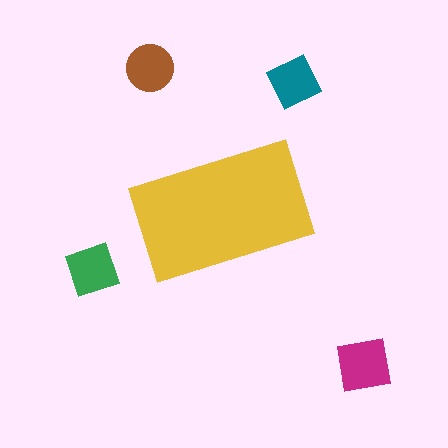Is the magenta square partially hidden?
No, the magenta square is fully visible.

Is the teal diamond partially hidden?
No, the teal diamond is fully visible.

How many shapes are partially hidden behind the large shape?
0 shapes are partially hidden.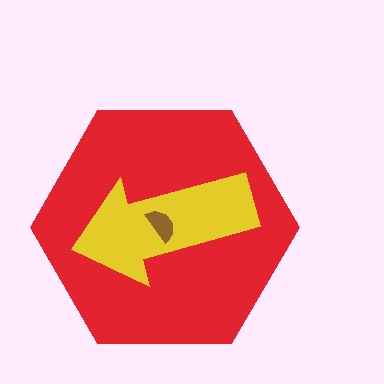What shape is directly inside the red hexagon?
The yellow arrow.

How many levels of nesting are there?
3.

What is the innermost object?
The brown semicircle.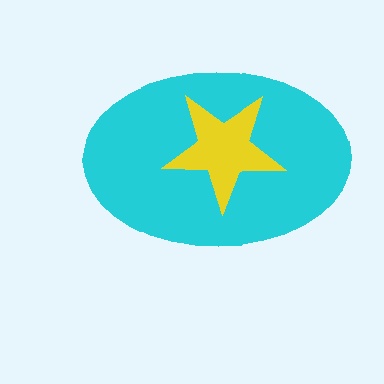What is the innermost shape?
The yellow star.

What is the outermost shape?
The cyan ellipse.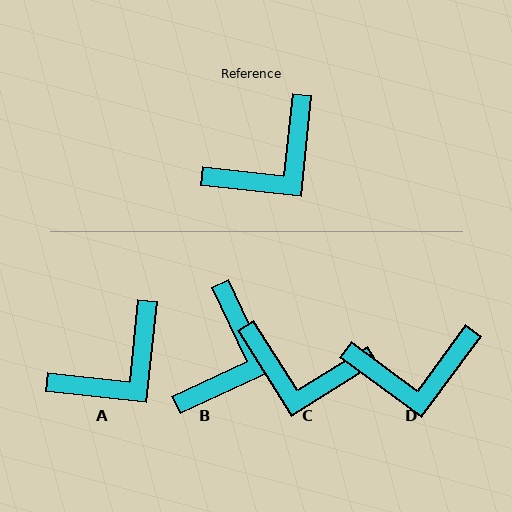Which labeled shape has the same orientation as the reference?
A.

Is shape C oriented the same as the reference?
No, it is off by about 52 degrees.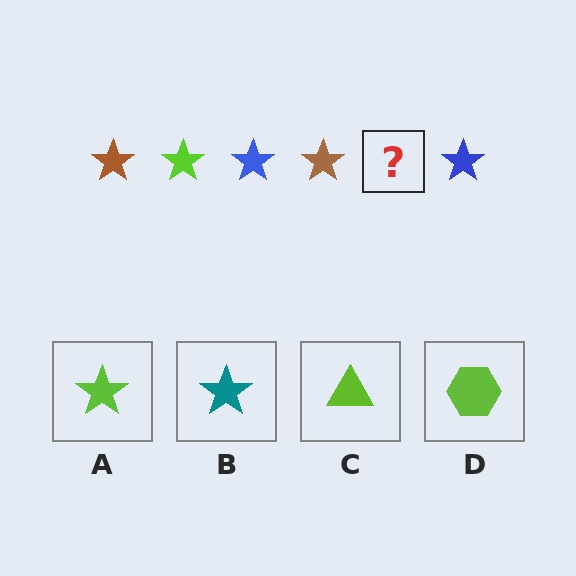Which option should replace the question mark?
Option A.